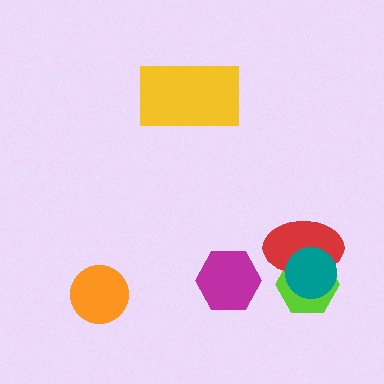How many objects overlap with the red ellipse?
2 objects overlap with the red ellipse.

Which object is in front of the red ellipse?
The teal circle is in front of the red ellipse.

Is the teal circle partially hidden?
No, no other shape covers it.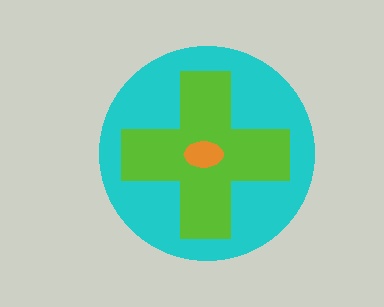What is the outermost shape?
The cyan circle.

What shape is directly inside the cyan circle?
The lime cross.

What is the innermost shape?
The orange ellipse.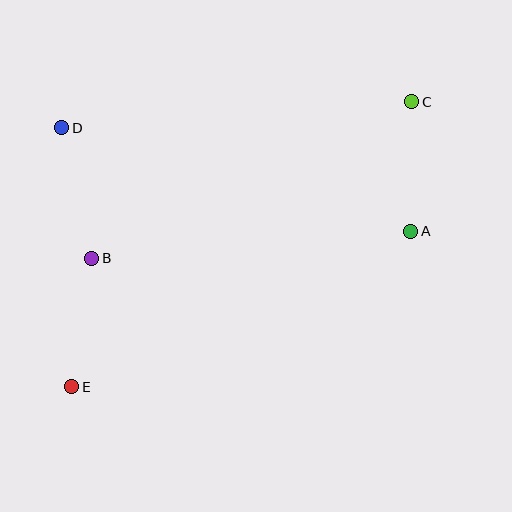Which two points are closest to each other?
Points A and C are closest to each other.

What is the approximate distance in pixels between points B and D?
The distance between B and D is approximately 134 pixels.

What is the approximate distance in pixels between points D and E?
The distance between D and E is approximately 259 pixels.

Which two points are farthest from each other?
Points C and E are farthest from each other.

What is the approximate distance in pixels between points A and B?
The distance between A and B is approximately 320 pixels.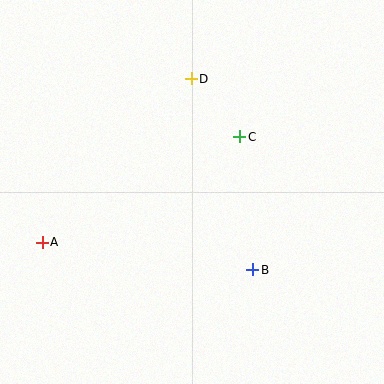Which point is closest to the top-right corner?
Point C is closest to the top-right corner.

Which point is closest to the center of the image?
Point C at (240, 137) is closest to the center.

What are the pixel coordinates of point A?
Point A is at (42, 242).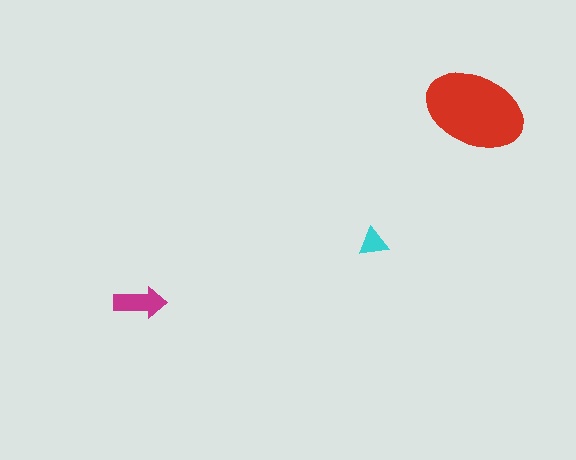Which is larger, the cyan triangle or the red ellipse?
The red ellipse.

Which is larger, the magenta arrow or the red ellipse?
The red ellipse.